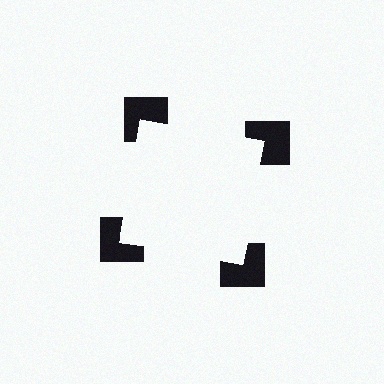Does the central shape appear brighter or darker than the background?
It typically appears slightly brighter than the background, even though no actual brightness change is drawn.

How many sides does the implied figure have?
4 sides.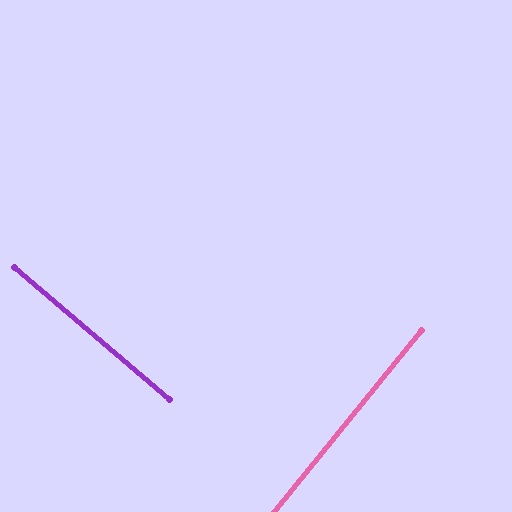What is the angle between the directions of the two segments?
Approximately 89 degrees.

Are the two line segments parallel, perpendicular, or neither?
Perpendicular — they meet at approximately 89°.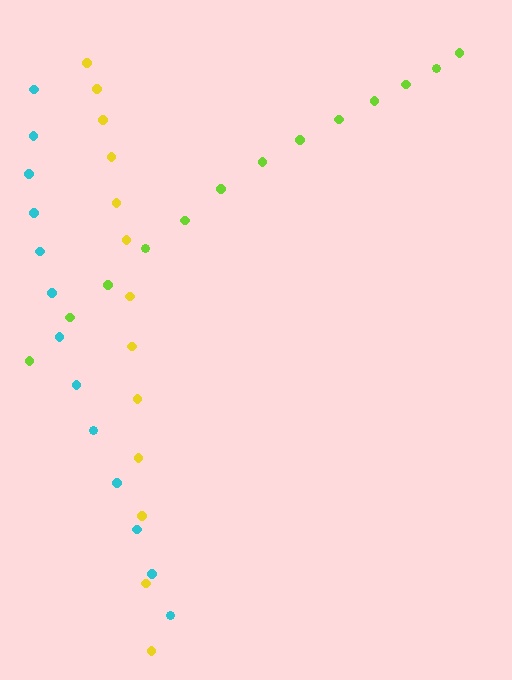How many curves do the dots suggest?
There are 3 distinct paths.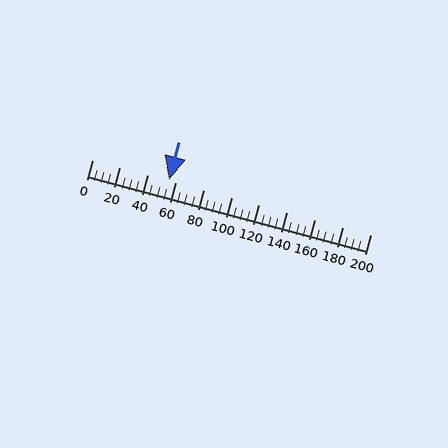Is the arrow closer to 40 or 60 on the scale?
The arrow is closer to 60.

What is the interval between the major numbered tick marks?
The major tick marks are spaced 20 units apart.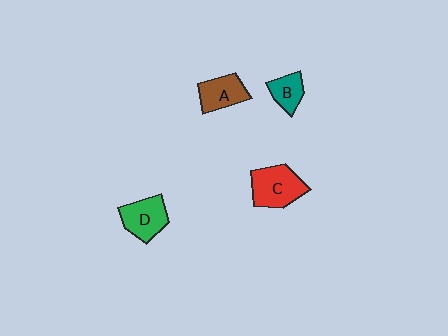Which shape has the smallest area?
Shape B (teal).